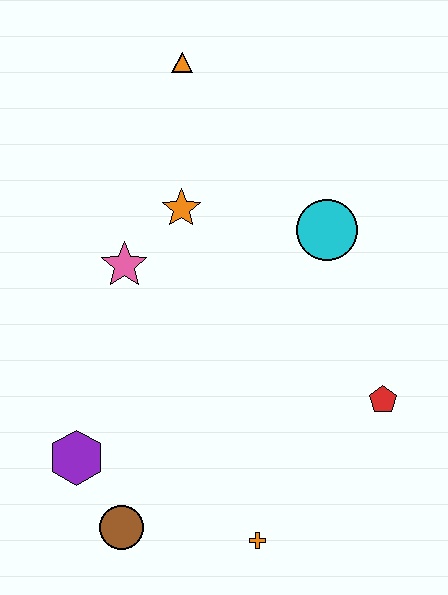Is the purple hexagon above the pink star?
No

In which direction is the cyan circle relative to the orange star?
The cyan circle is to the right of the orange star.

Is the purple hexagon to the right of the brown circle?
No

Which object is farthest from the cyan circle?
The brown circle is farthest from the cyan circle.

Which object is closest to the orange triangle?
The orange star is closest to the orange triangle.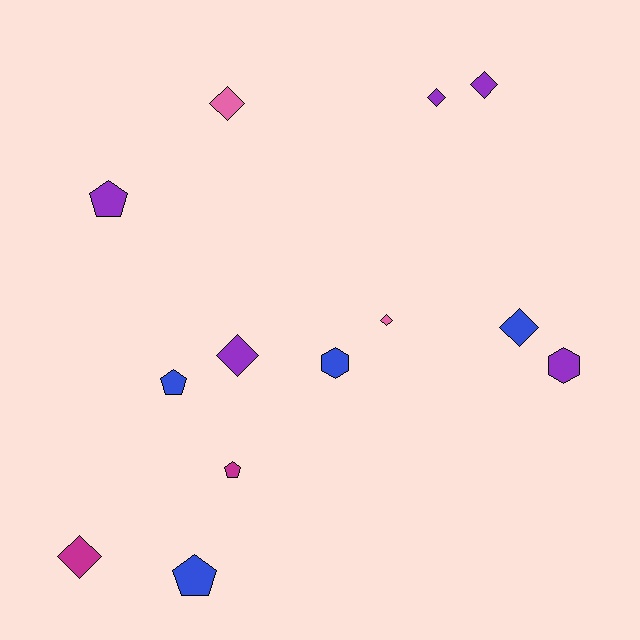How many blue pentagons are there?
There are 2 blue pentagons.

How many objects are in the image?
There are 13 objects.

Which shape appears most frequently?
Diamond, with 7 objects.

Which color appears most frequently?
Purple, with 5 objects.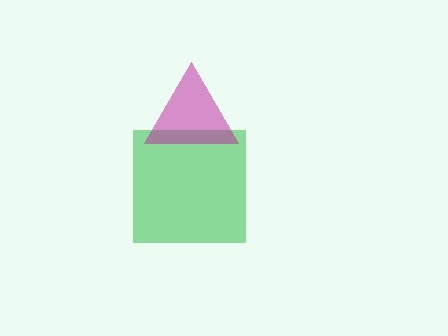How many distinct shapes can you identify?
There are 2 distinct shapes: a green square, a magenta triangle.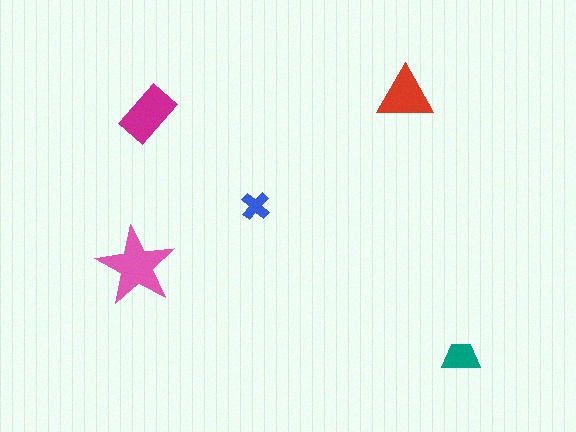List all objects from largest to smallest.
The pink star, the magenta rectangle, the red triangle, the teal trapezoid, the blue cross.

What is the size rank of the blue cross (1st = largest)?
5th.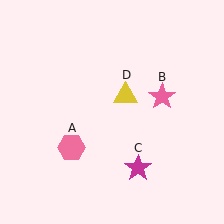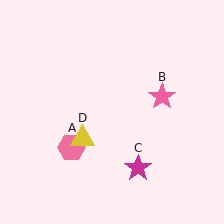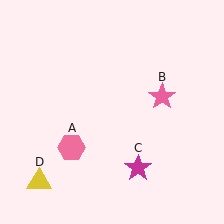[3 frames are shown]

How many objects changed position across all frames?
1 object changed position: yellow triangle (object D).